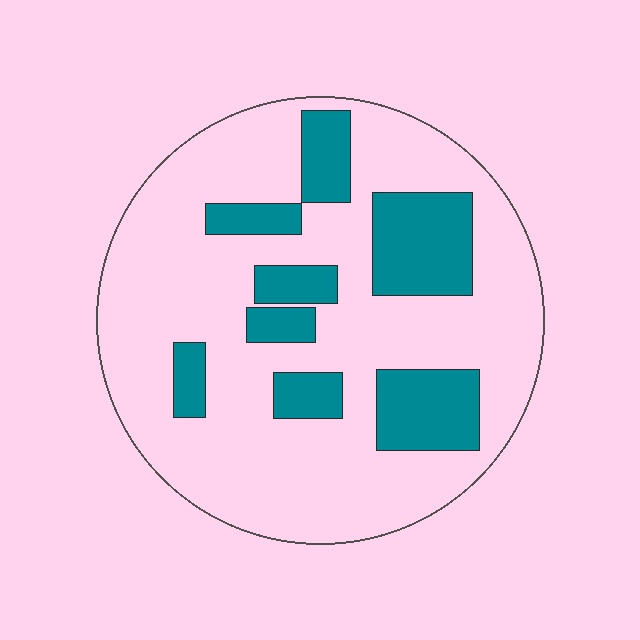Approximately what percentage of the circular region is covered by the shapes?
Approximately 25%.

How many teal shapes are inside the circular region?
8.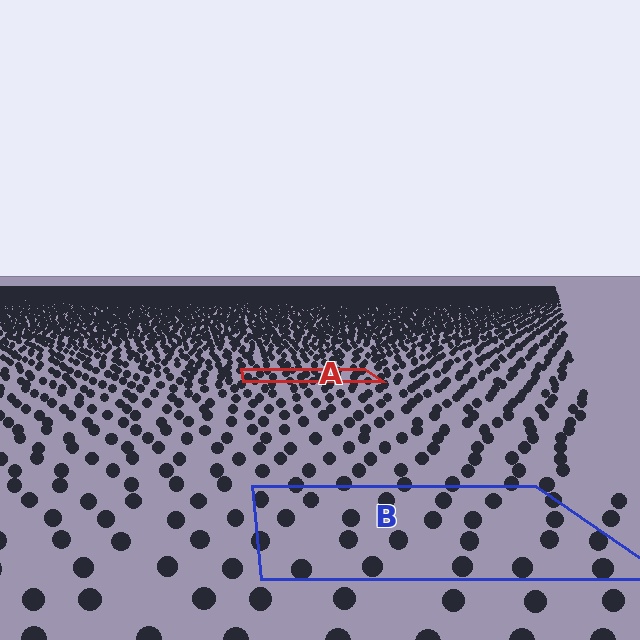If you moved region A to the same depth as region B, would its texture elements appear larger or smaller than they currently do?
They would appear larger. At a closer depth, the same texture elements are projected at a bigger on-screen size.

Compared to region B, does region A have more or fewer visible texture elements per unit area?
Region A has more texture elements per unit area — they are packed more densely because it is farther away.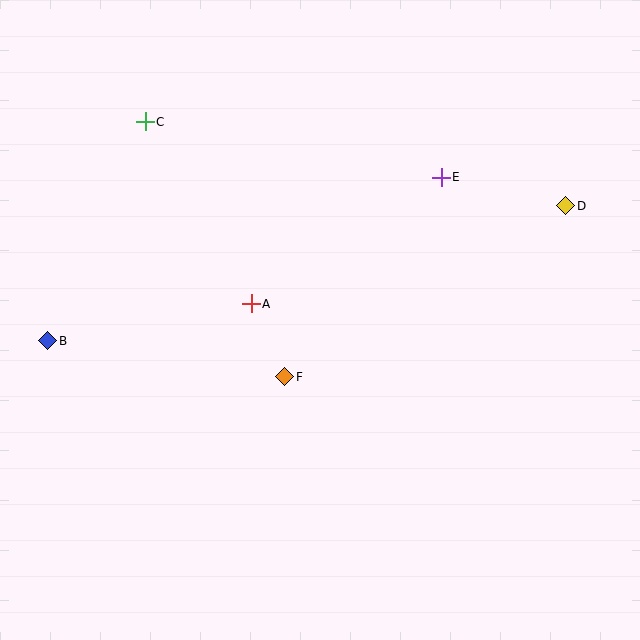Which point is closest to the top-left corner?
Point C is closest to the top-left corner.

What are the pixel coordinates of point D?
Point D is at (566, 206).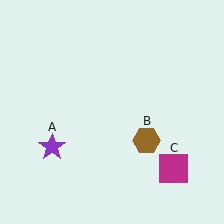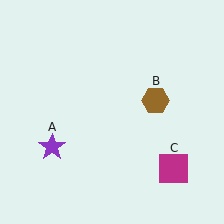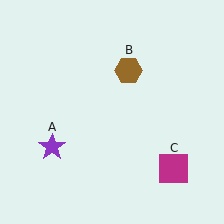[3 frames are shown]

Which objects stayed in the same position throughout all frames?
Purple star (object A) and magenta square (object C) remained stationary.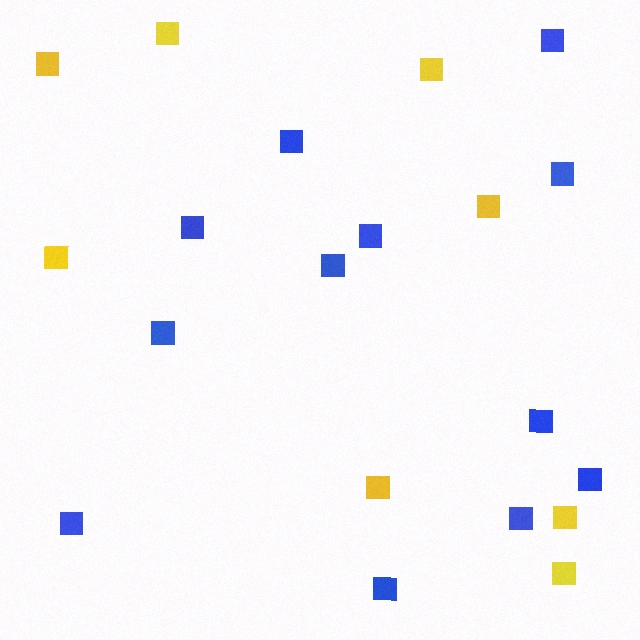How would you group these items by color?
There are 2 groups: one group of yellow squares (8) and one group of blue squares (12).